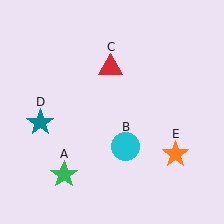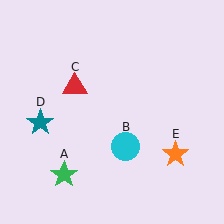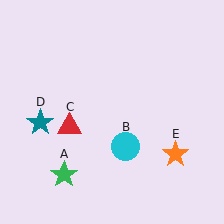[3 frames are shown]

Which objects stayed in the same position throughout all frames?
Green star (object A) and cyan circle (object B) and teal star (object D) and orange star (object E) remained stationary.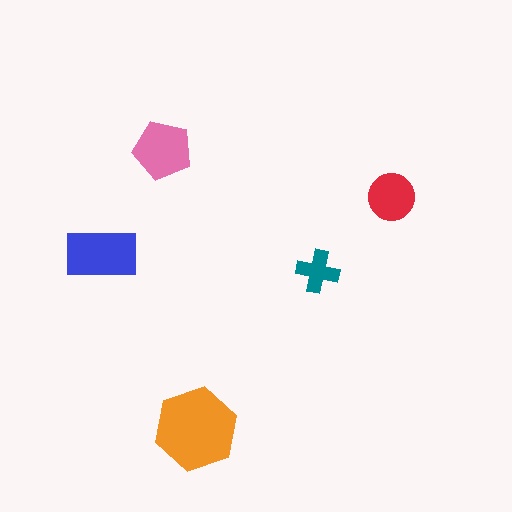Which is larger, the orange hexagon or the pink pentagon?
The orange hexagon.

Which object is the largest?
The orange hexagon.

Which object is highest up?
The pink pentagon is topmost.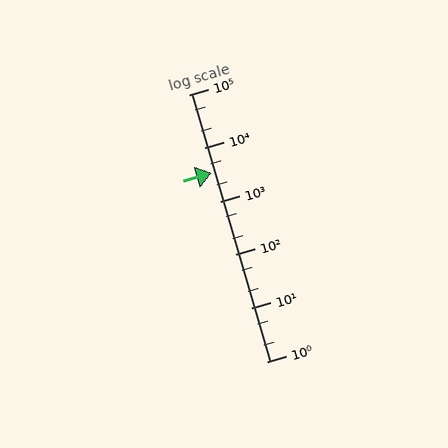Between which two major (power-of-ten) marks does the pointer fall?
The pointer is between 1000 and 10000.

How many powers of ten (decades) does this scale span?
The scale spans 5 decades, from 1 to 100000.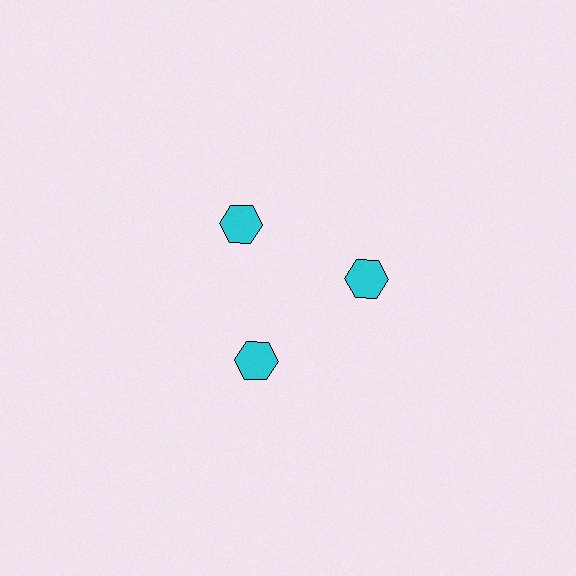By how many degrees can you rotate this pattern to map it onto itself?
The pattern maps onto itself every 120 degrees of rotation.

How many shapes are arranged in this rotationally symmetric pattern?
There are 3 shapes, arranged in 3 groups of 1.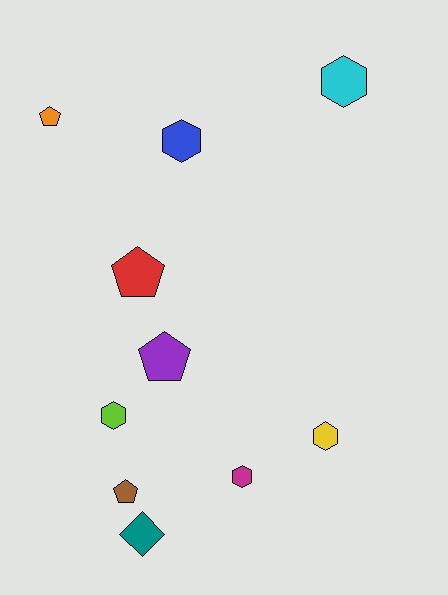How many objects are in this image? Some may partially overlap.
There are 10 objects.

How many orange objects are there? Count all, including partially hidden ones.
There is 1 orange object.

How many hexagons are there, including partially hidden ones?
There are 5 hexagons.